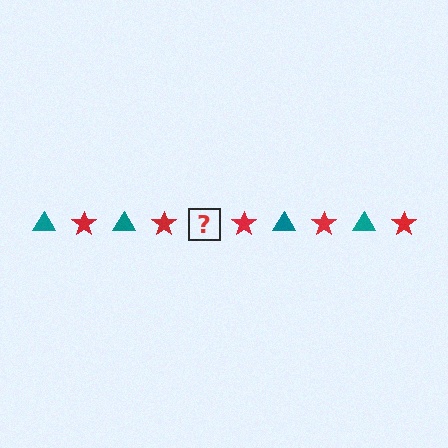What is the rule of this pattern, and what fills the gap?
The rule is that the pattern alternates between teal triangle and red star. The gap should be filled with a teal triangle.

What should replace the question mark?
The question mark should be replaced with a teal triangle.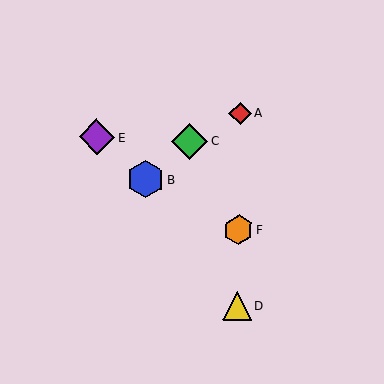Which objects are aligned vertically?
Objects A, D, F are aligned vertically.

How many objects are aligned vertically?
3 objects (A, D, F) are aligned vertically.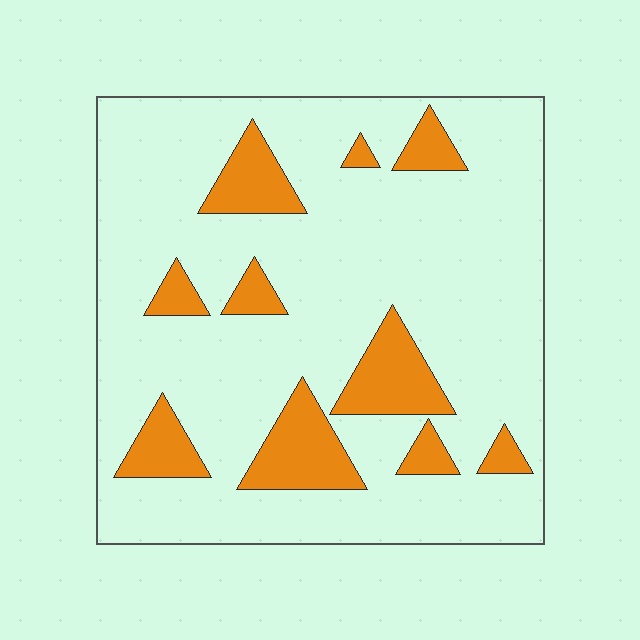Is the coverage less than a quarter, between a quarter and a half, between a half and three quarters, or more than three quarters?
Less than a quarter.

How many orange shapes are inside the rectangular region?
10.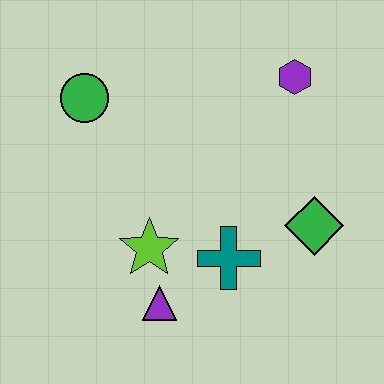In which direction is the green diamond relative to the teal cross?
The green diamond is to the right of the teal cross.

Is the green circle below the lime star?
No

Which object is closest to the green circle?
The lime star is closest to the green circle.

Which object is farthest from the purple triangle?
The purple hexagon is farthest from the purple triangle.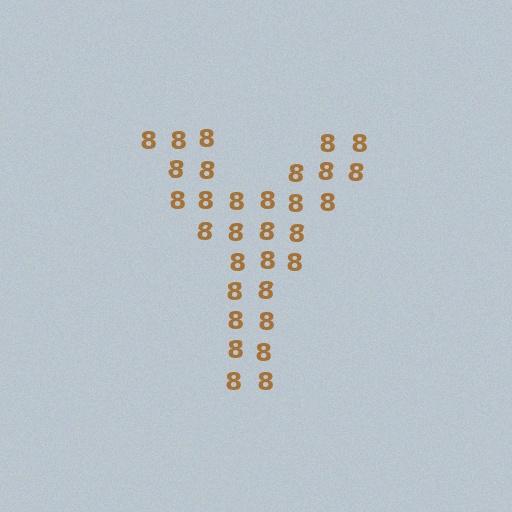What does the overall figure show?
The overall figure shows the letter Y.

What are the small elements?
The small elements are digit 8's.